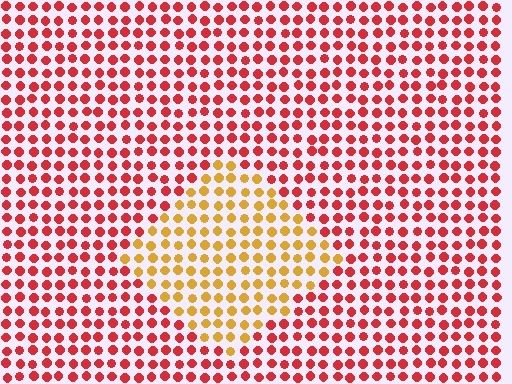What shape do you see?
I see a diamond.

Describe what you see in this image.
The image is filled with small red elements in a uniform arrangement. A diamond-shaped region is visible where the elements are tinted to a slightly different hue, forming a subtle color boundary.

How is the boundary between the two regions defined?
The boundary is defined purely by a slight shift in hue (about 45 degrees). Spacing, size, and orientation are identical on both sides.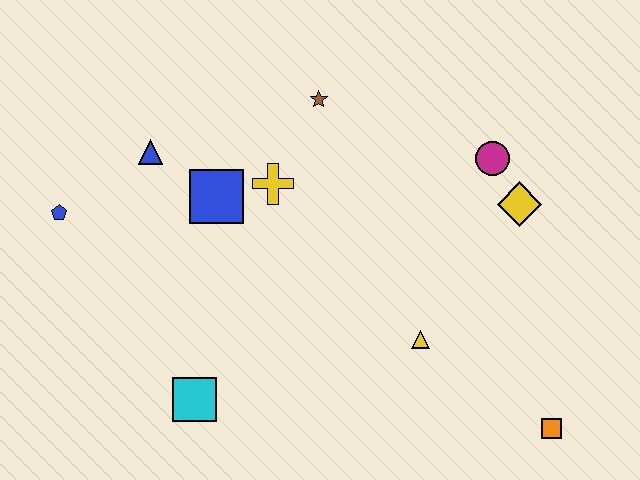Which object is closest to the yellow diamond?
The magenta circle is closest to the yellow diamond.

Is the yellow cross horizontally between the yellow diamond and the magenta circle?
No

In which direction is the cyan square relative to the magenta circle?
The cyan square is to the left of the magenta circle.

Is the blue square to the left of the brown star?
Yes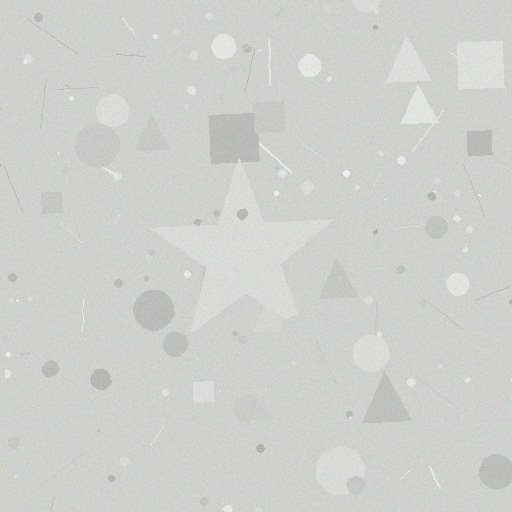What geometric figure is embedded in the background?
A star is embedded in the background.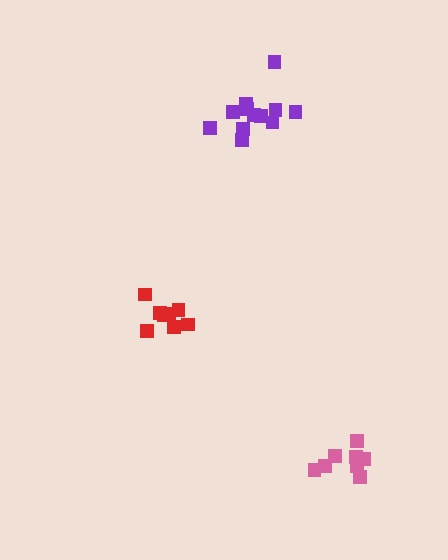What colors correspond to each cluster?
The clusters are colored: red, purple, pink.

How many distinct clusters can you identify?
There are 3 distinct clusters.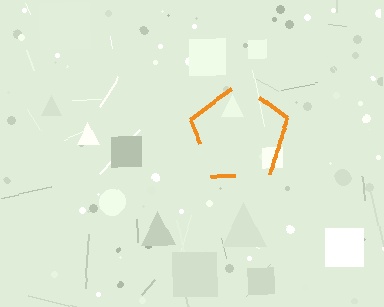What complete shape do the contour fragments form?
The contour fragments form a pentagon.